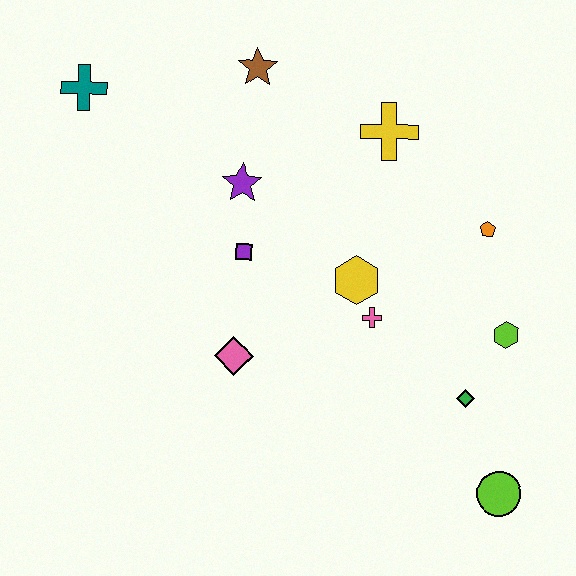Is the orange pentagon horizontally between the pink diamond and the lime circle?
Yes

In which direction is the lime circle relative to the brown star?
The lime circle is below the brown star.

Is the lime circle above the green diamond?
No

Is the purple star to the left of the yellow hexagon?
Yes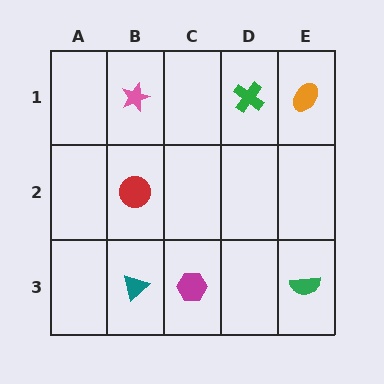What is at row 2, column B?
A red circle.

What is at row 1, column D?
A green cross.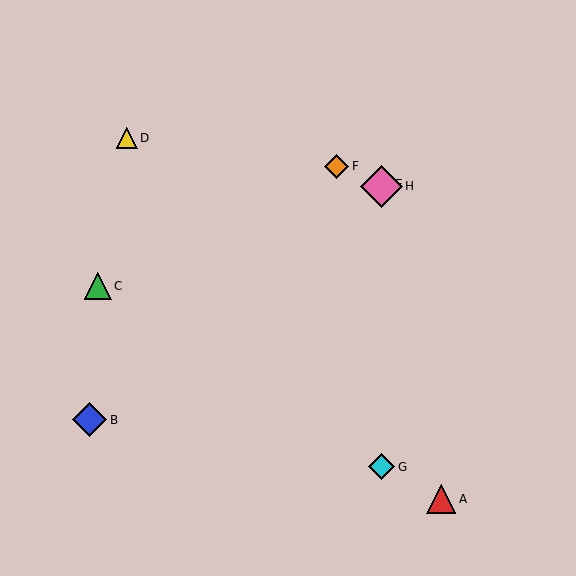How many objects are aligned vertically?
3 objects (E, G, H) are aligned vertically.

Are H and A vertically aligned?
No, H is at x≈381 and A is at x≈441.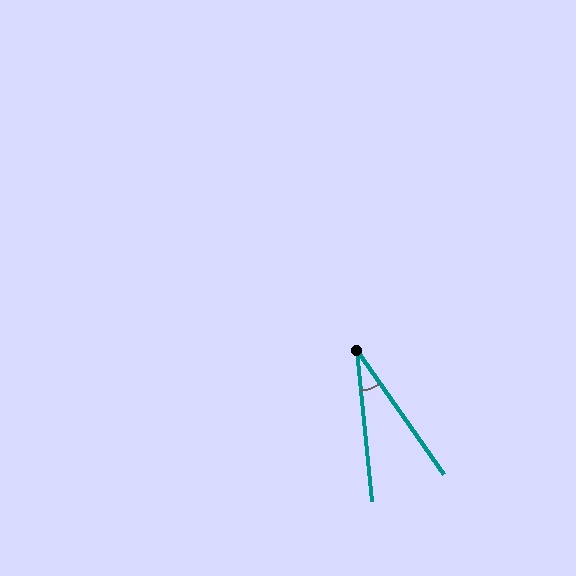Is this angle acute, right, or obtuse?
It is acute.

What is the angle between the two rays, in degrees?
Approximately 29 degrees.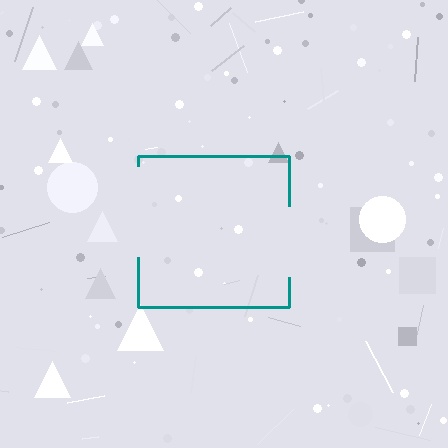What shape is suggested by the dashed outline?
The dashed outline suggests a square.